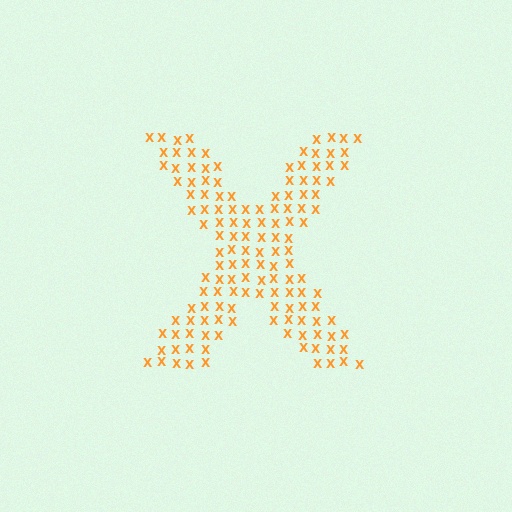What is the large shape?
The large shape is the letter X.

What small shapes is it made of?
It is made of small letter X's.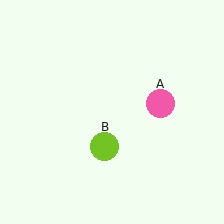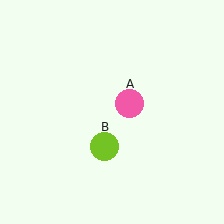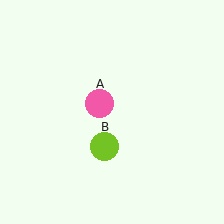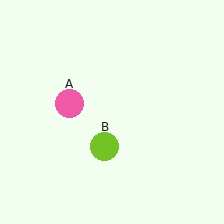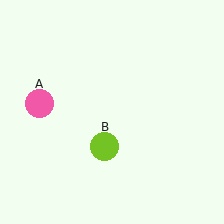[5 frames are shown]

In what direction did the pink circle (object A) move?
The pink circle (object A) moved left.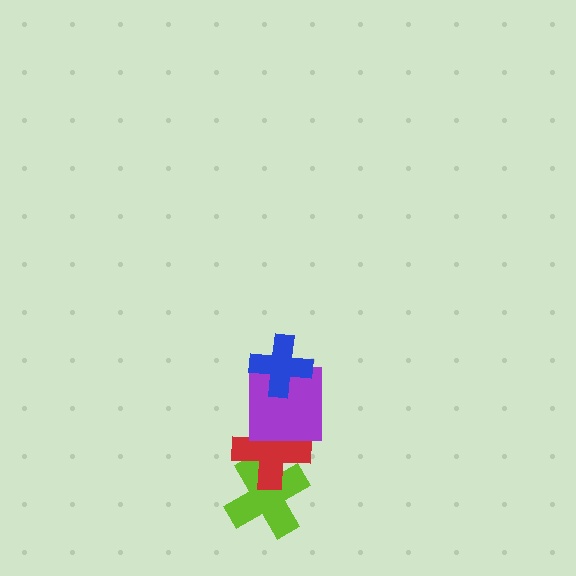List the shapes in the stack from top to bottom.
From top to bottom: the blue cross, the purple square, the red cross, the lime cross.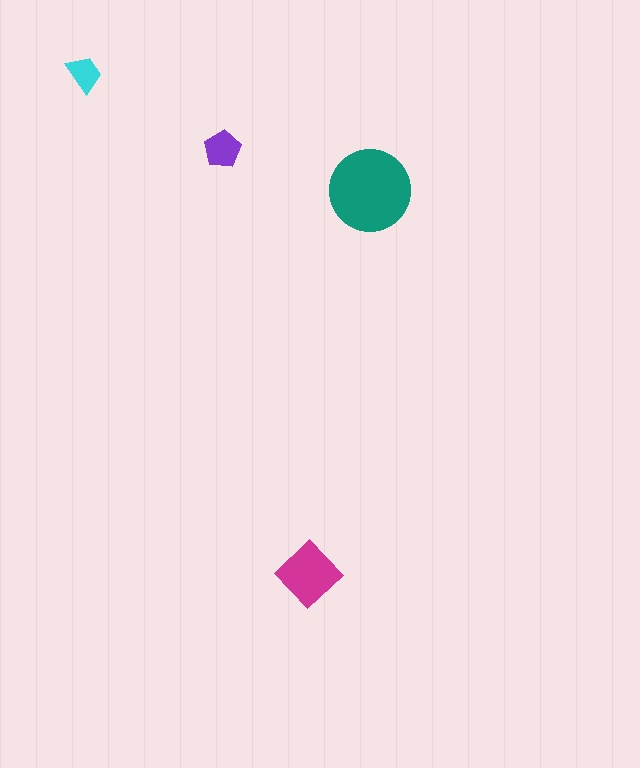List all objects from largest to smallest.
The teal circle, the magenta diamond, the purple pentagon, the cyan trapezoid.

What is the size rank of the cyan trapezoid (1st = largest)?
4th.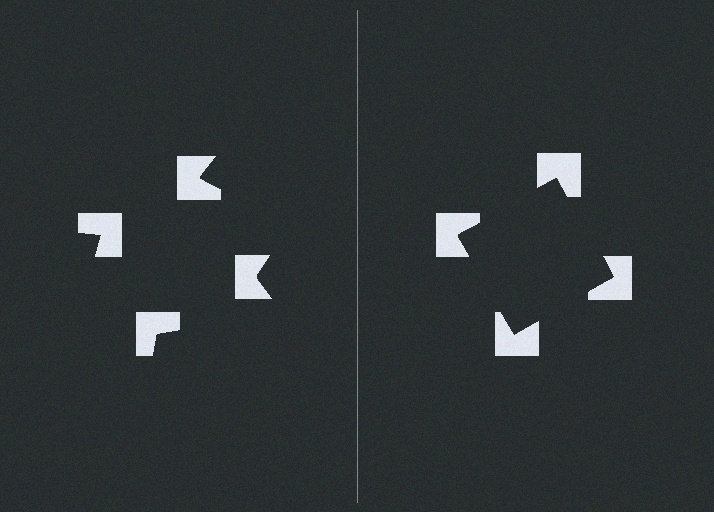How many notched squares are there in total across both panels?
8 — 4 on each side.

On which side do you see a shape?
An illusory square appears on the right side. On the left side the wedge cuts are rotated, so no coherent shape forms.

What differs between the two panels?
The notched squares are positioned identically on both sides; only the wedge orientations differ. On the right they align to a square; on the left they are misaligned.